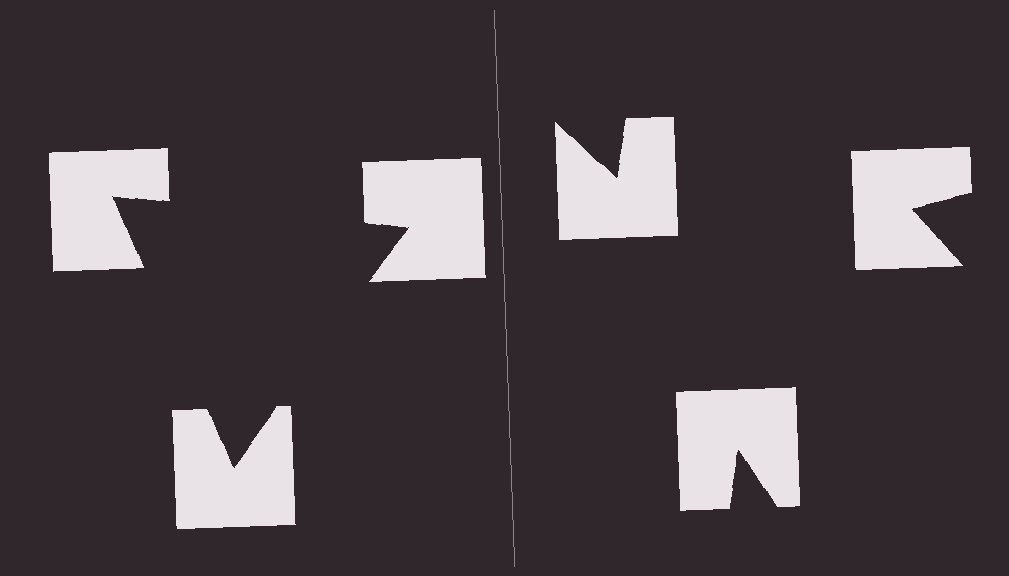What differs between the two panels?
The notched squares are positioned identically on both sides; only the wedge orientations differ. On the left they align to a triangle; on the right they are misaligned.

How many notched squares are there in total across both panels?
6 — 3 on each side.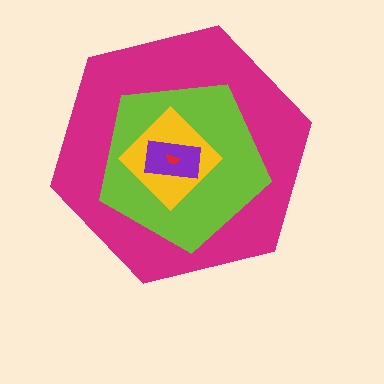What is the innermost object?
The red semicircle.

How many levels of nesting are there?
5.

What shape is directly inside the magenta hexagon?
The lime pentagon.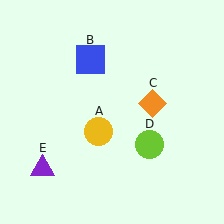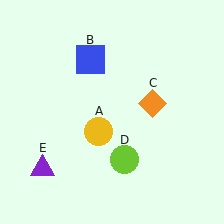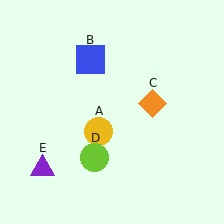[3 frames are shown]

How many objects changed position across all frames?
1 object changed position: lime circle (object D).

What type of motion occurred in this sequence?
The lime circle (object D) rotated clockwise around the center of the scene.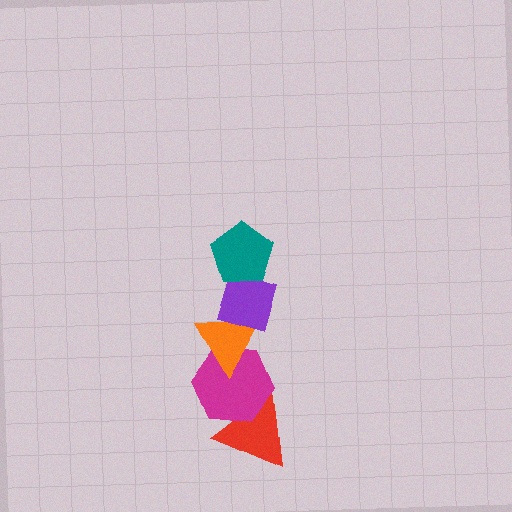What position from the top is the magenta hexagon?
The magenta hexagon is 4th from the top.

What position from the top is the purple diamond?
The purple diamond is 2nd from the top.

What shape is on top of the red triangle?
The magenta hexagon is on top of the red triangle.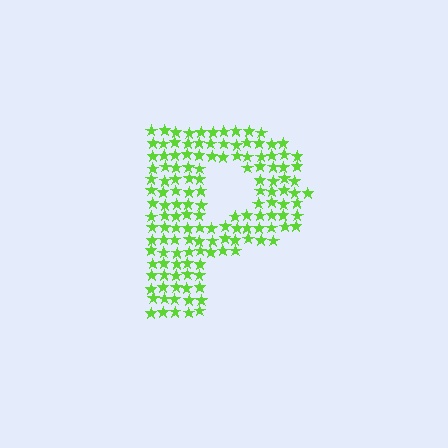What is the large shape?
The large shape is the letter P.